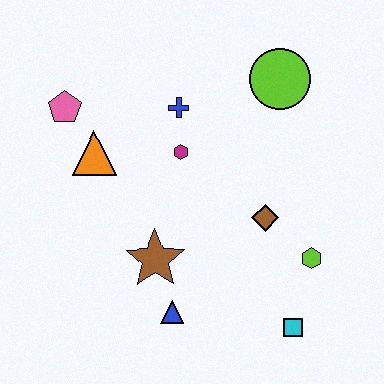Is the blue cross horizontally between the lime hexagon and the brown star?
Yes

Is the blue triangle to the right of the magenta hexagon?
No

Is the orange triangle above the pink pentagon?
No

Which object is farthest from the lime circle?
The blue triangle is farthest from the lime circle.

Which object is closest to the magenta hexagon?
The blue cross is closest to the magenta hexagon.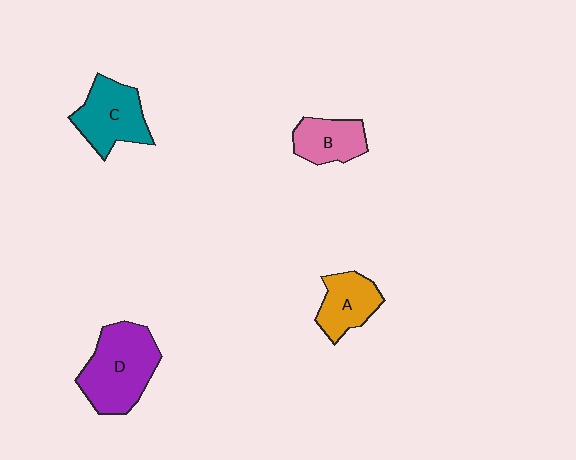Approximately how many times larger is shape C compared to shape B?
Approximately 1.4 times.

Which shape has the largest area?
Shape D (purple).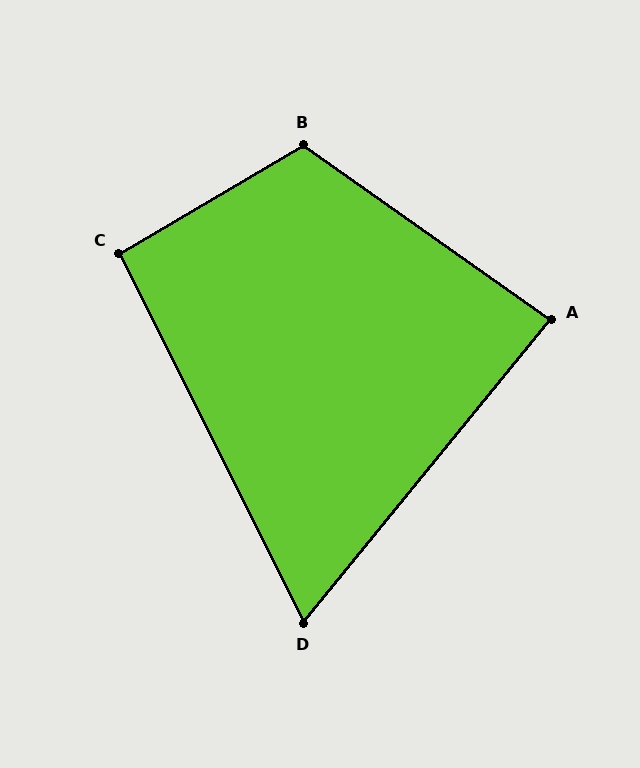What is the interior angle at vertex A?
Approximately 86 degrees (approximately right).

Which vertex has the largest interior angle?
B, at approximately 114 degrees.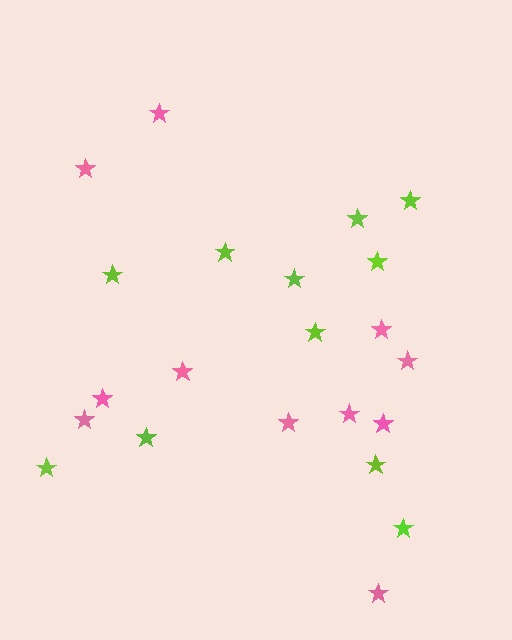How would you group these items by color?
There are 2 groups: one group of lime stars (11) and one group of pink stars (11).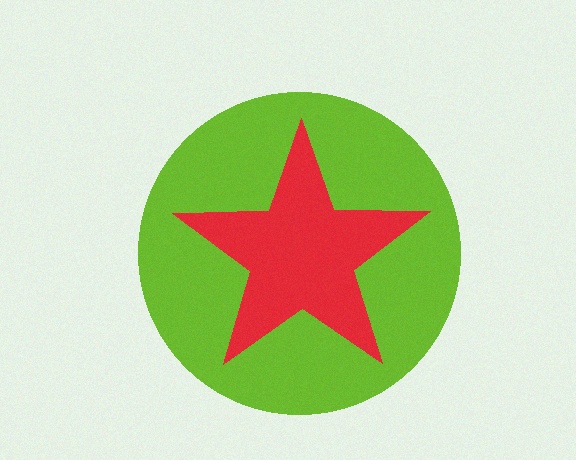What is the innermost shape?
The red star.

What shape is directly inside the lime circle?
The red star.